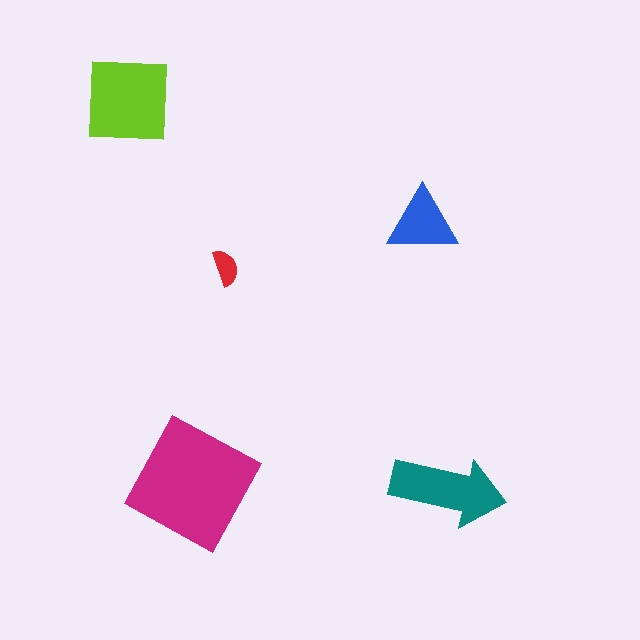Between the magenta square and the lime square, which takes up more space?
The magenta square.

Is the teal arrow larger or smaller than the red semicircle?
Larger.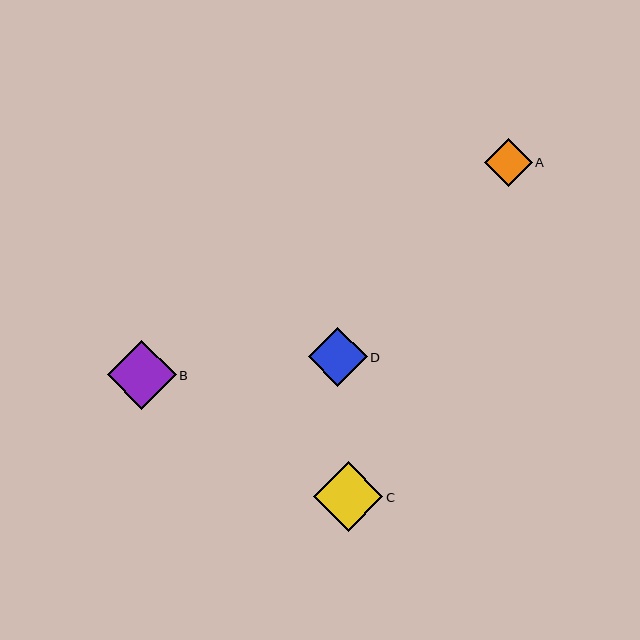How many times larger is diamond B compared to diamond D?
Diamond B is approximately 1.2 times the size of diamond D.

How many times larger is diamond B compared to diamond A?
Diamond B is approximately 1.4 times the size of diamond A.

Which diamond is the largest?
Diamond C is the largest with a size of approximately 69 pixels.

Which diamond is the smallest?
Diamond A is the smallest with a size of approximately 48 pixels.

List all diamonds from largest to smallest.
From largest to smallest: C, B, D, A.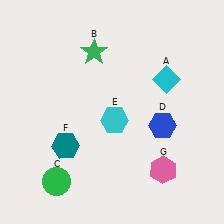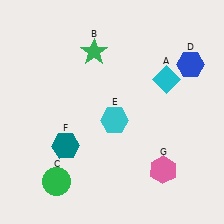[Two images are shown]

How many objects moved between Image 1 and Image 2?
1 object moved between the two images.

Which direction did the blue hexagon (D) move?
The blue hexagon (D) moved up.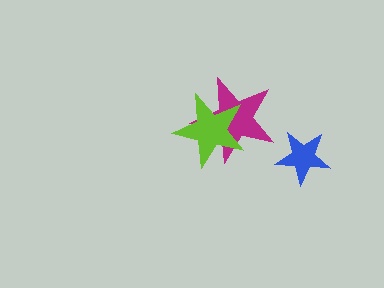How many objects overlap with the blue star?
0 objects overlap with the blue star.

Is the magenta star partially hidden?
Yes, it is partially covered by another shape.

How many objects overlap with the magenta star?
1 object overlaps with the magenta star.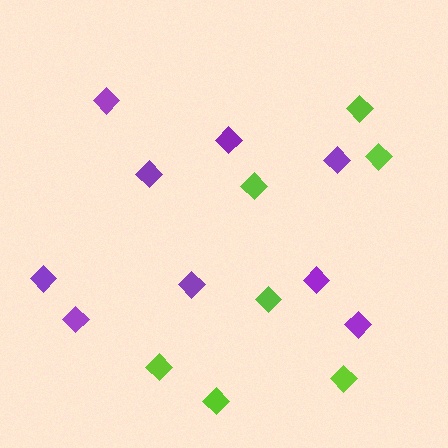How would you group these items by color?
There are 2 groups: one group of purple diamonds (9) and one group of lime diamonds (7).